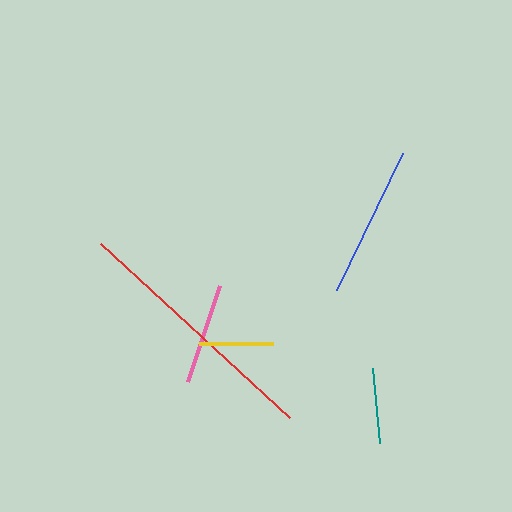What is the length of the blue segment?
The blue segment is approximately 151 pixels long.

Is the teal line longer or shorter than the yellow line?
The teal line is longer than the yellow line.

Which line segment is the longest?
The red line is the longest at approximately 257 pixels.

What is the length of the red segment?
The red segment is approximately 257 pixels long.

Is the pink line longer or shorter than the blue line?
The blue line is longer than the pink line.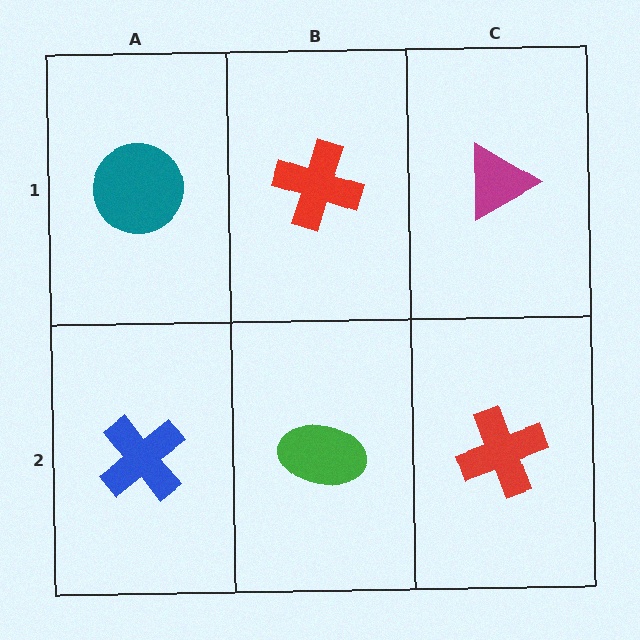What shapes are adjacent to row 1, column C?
A red cross (row 2, column C), a red cross (row 1, column B).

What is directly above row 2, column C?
A magenta triangle.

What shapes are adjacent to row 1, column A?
A blue cross (row 2, column A), a red cross (row 1, column B).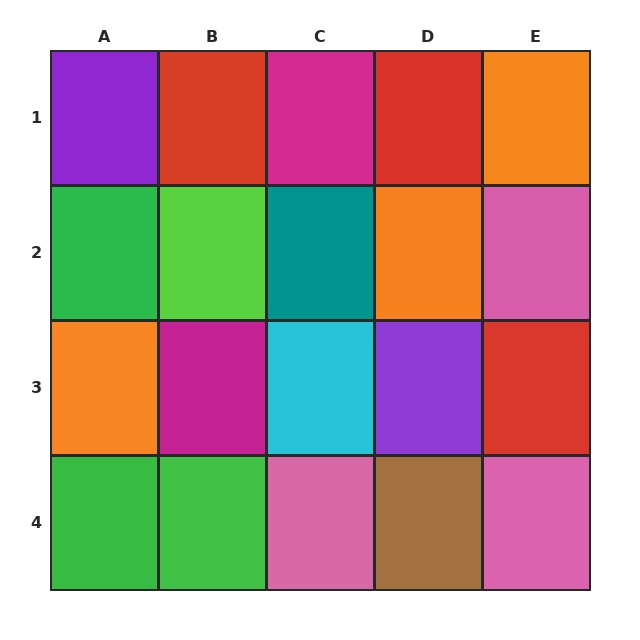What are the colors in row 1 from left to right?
Purple, red, magenta, red, orange.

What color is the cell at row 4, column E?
Pink.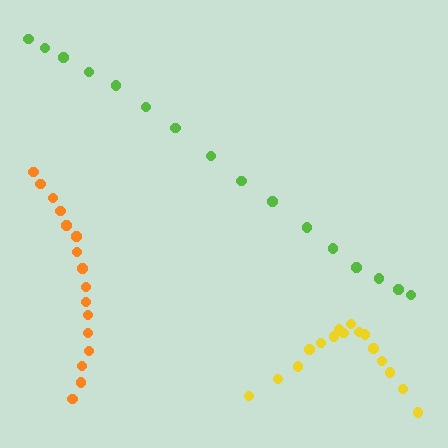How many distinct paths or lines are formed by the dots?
There are 3 distinct paths.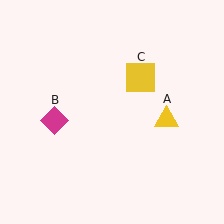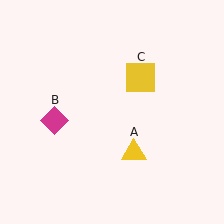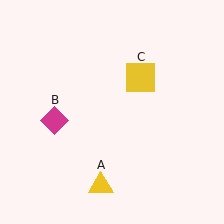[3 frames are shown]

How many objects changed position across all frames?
1 object changed position: yellow triangle (object A).